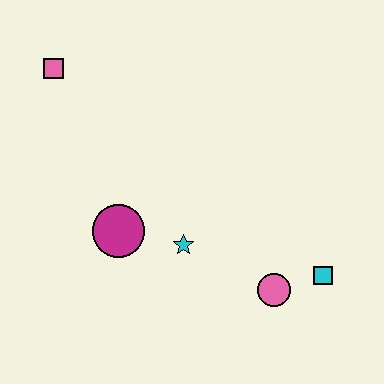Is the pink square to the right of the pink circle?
No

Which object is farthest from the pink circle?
The pink square is farthest from the pink circle.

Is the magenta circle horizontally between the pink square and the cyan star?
Yes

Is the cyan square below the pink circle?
No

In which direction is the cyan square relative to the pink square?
The cyan square is to the right of the pink square.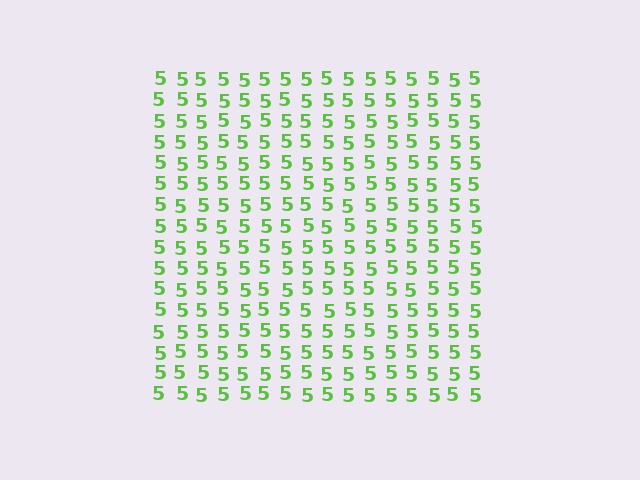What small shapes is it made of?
It is made of small digit 5's.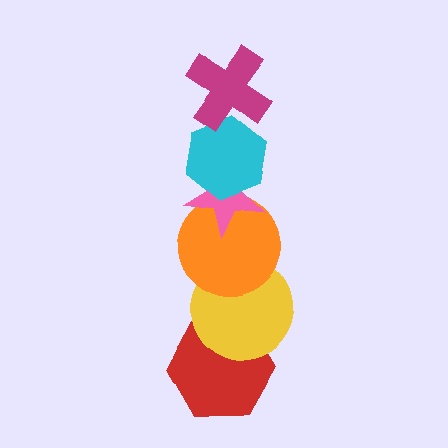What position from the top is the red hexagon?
The red hexagon is 6th from the top.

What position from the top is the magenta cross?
The magenta cross is 1st from the top.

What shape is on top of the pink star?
The cyan hexagon is on top of the pink star.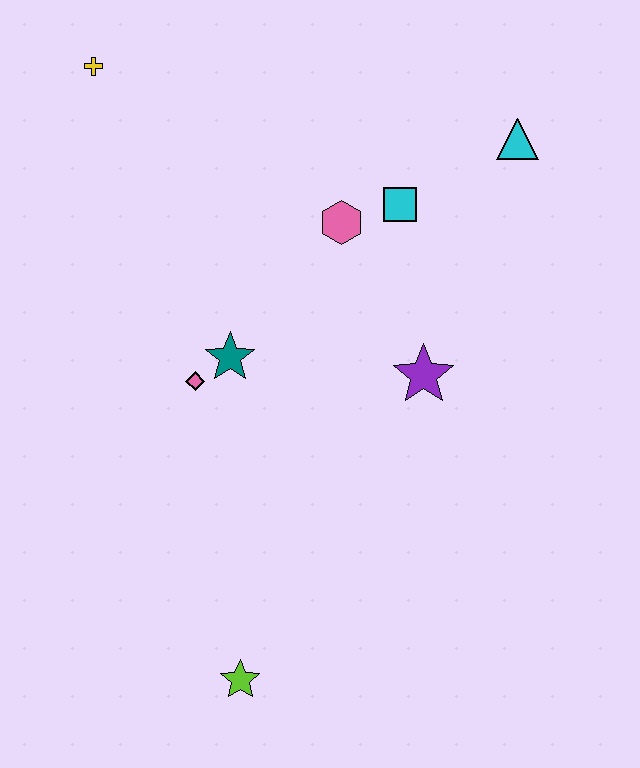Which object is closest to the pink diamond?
The teal star is closest to the pink diamond.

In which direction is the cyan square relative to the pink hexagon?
The cyan square is to the right of the pink hexagon.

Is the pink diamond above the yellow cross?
No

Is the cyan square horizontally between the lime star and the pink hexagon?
No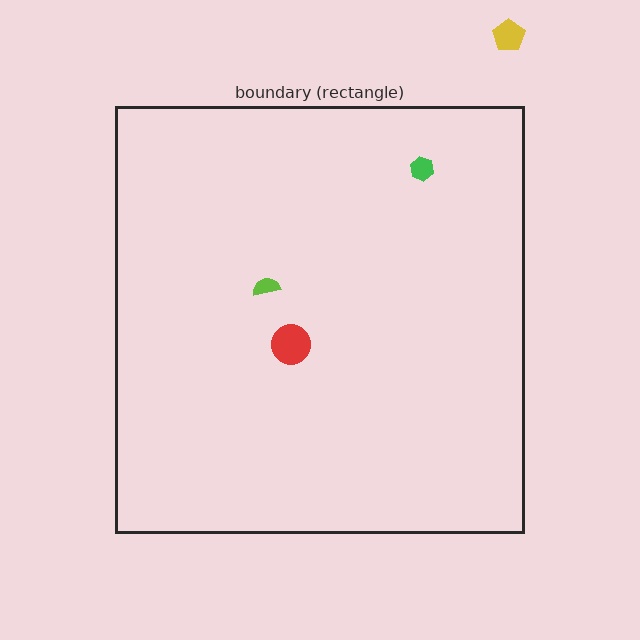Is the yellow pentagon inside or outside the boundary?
Outside.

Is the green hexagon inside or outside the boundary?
Inside.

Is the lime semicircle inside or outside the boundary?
Inside.